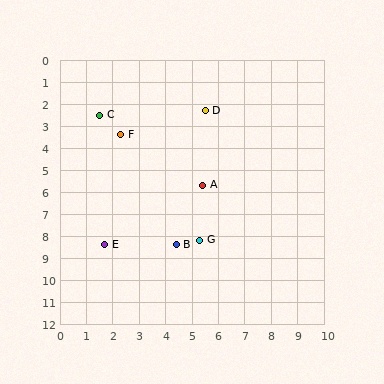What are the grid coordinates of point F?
Point F is at approximately (2.3, 3.4).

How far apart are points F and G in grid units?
Points F and G are about 5.7 grid units apart.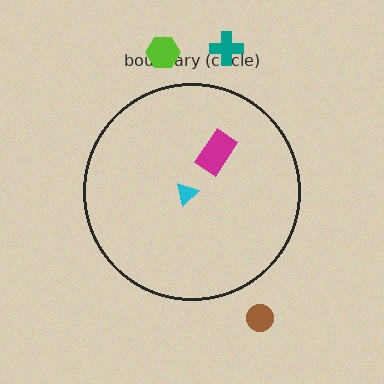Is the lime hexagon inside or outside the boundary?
Outside.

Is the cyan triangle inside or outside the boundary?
Inside.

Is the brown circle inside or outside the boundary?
Outside.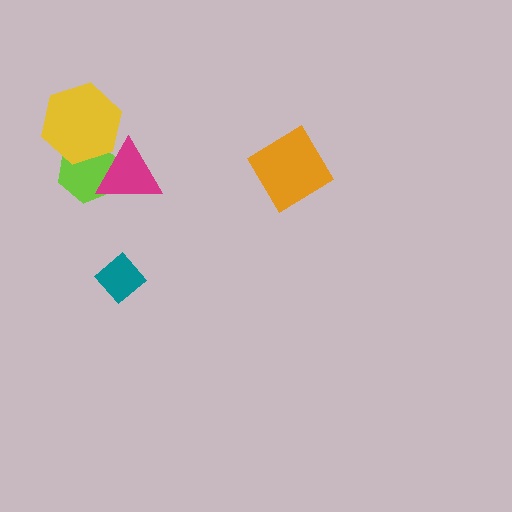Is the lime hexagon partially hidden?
Yes, it is partially covered by another shape.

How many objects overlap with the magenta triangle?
2 objects overlap with the magenta triangle.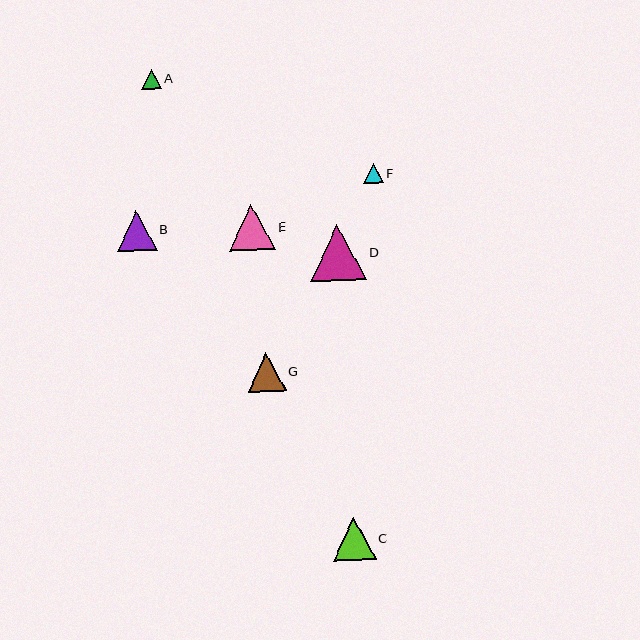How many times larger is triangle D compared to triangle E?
Triangle D is approximately 1.2 times the size of triangle E.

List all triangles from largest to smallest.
From largest to smallest: D, E, C, B, G, F, A.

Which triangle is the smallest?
Triangle A is the smallest with a size of approximately 20 pixels.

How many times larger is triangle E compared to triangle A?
Triangle E is approximately 2.3 times the size of triangle A.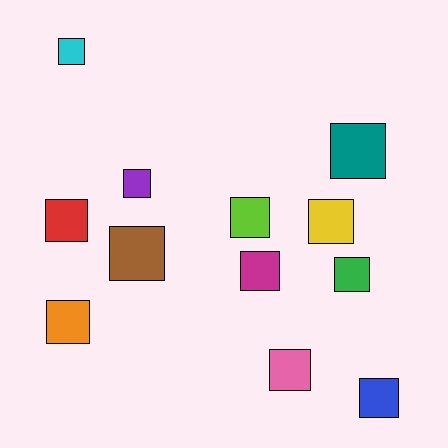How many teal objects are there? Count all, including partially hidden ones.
There is 1 teal object.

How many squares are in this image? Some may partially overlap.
There are 12 squares.